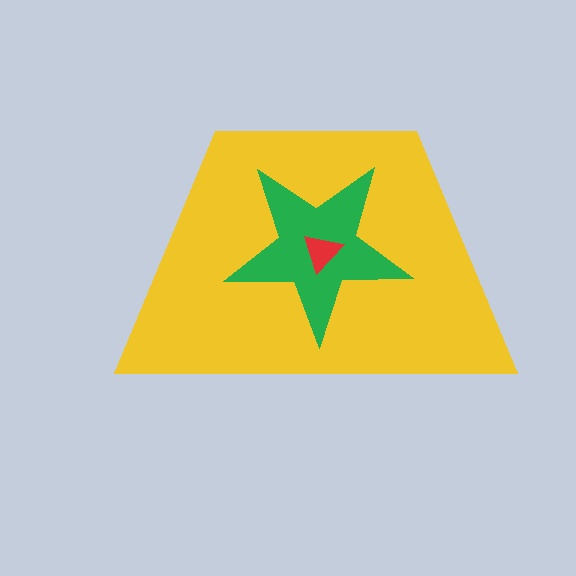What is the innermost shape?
The red triangle.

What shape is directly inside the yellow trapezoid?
The green star.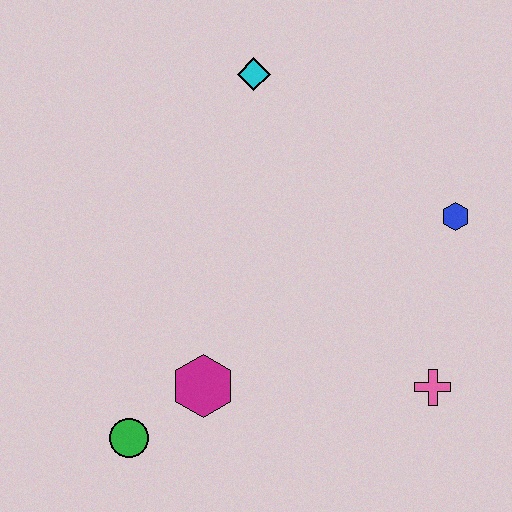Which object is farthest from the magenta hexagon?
The cyan diamond is farthest from the magenta hexagon.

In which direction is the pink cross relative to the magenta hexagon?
The pink cross is to the right of the magenta hexagon.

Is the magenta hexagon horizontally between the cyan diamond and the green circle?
Yes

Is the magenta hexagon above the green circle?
Yes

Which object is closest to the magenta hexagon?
The green circle is closest to the magenta hexagon.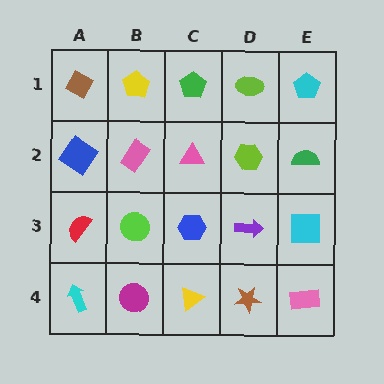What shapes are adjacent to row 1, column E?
A green semicircle (row 2, column E), a lime ellipse (row 1, column D).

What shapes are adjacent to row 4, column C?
A blue hexagon (row 3, column C), a magenta circle (row 4, column B), a brown star (row 4, column D).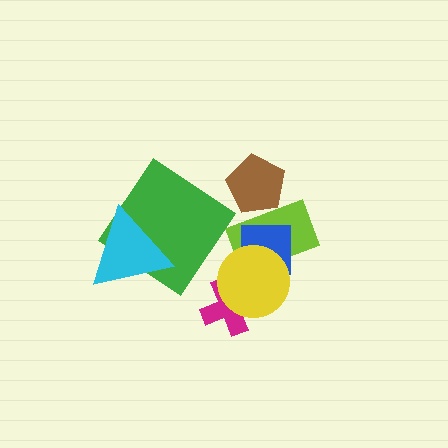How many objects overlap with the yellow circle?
3 objects overlap with the yellow circle.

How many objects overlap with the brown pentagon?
1 object overlaps with the brown pentagon.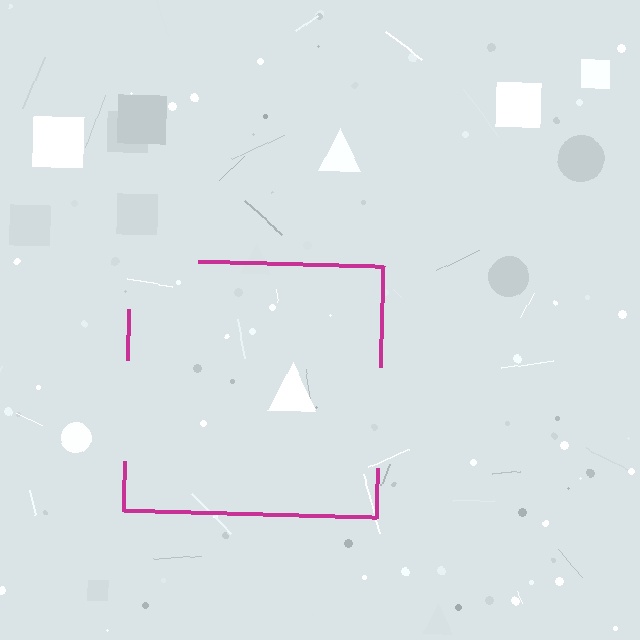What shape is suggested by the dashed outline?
The dashed outline suggests a square.